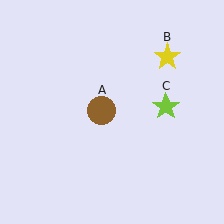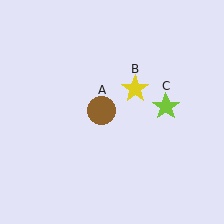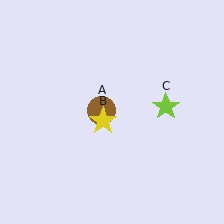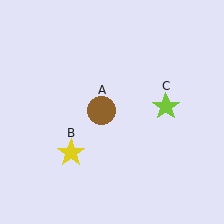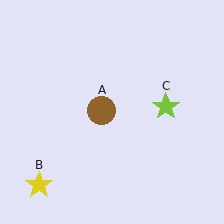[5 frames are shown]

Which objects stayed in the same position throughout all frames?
Brown circle (object A) and lime star (object C) remained stationary.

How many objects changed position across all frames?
1 object changed position: yellow star (object B).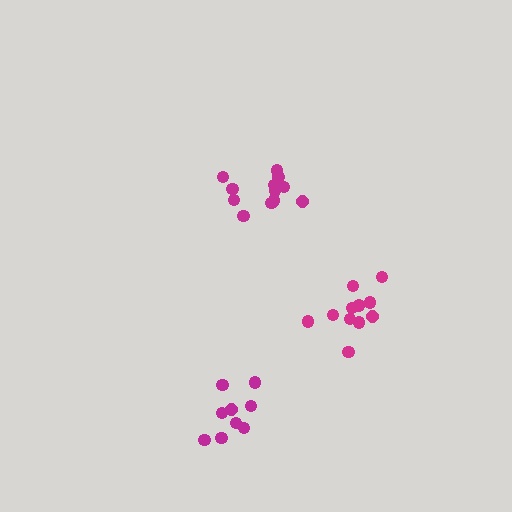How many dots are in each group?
Group 1: 11 dots, Group 2: 9 dots, Group 3: 13 dots (33 total).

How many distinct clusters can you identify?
There are 3 distinct clusters.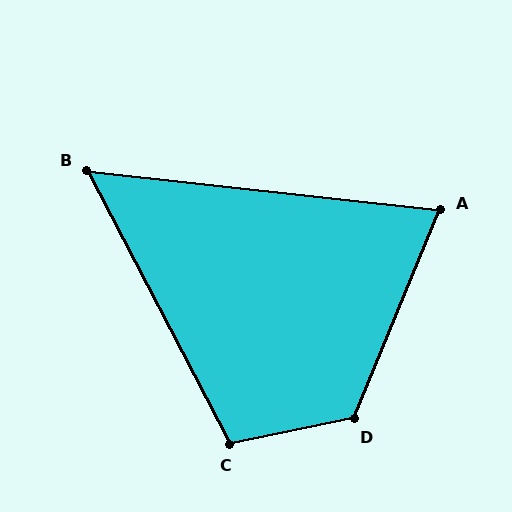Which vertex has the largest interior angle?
D, at approximately 124 degrees.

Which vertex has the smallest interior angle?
B, at approximately 56 degrees.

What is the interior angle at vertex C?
Approximately 106 degrees (obtuse).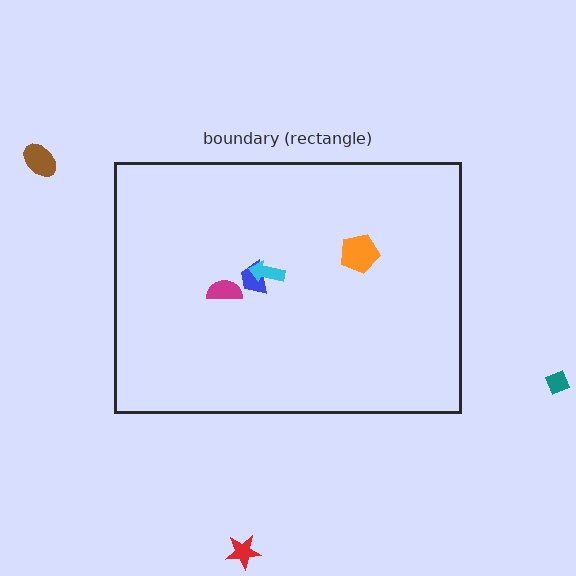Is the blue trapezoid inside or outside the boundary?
Inside.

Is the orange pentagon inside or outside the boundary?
Inside.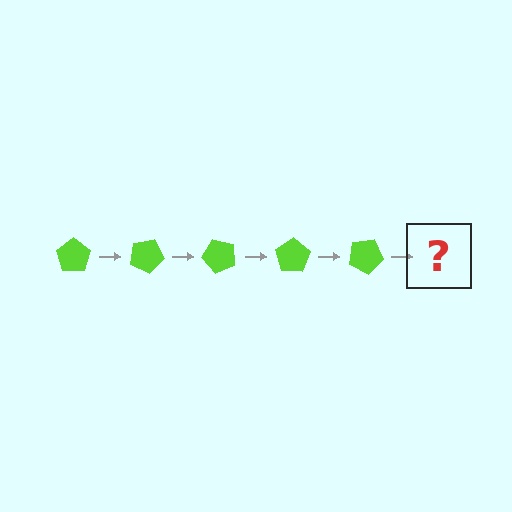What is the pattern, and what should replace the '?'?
The pattern is that the pentagon rotates 25 degrees each step. The '?' should be a lime pentagon rotated 125 degrees.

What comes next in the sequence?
The next element should be a lime pentagon rotated 125 degrees.